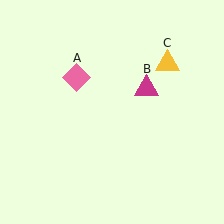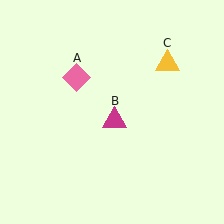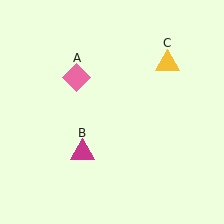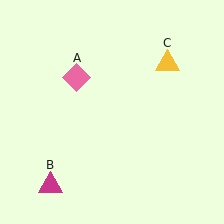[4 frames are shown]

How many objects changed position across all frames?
1 object changed position: magenta triangle (object B).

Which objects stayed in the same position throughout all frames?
Pink diamond (object A) and yellow triangle (object C) remained stationary.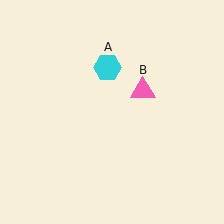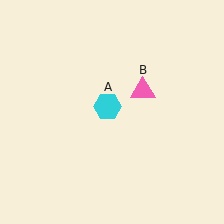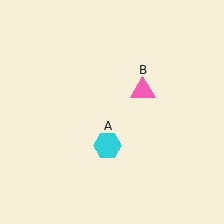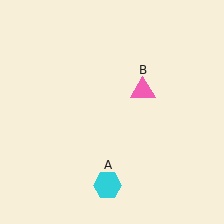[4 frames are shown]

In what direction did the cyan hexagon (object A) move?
The cyan hexagon (object A) moved down.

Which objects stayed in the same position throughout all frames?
Pink triangle (object B) remained stationary.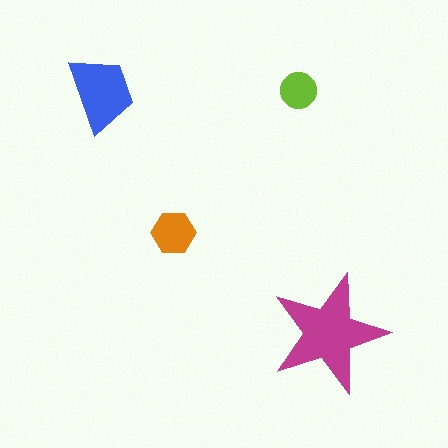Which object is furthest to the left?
The blue trapezoid is leftmost.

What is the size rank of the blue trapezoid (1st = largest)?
2nd.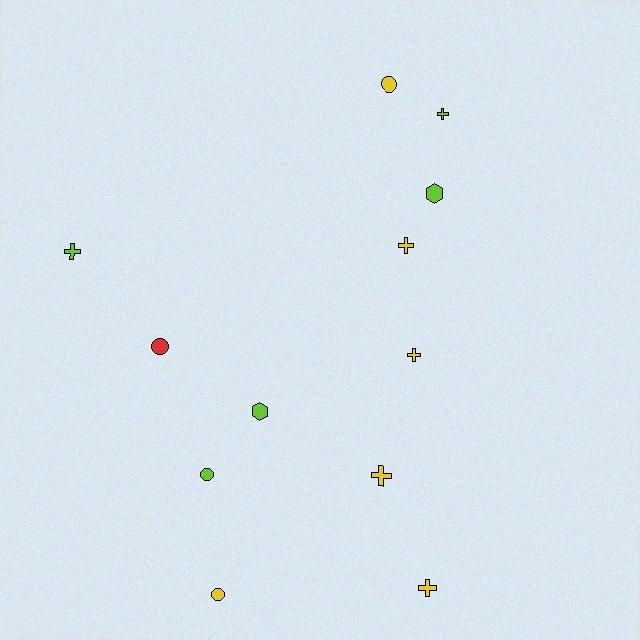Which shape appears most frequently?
Cross, with 6 objects.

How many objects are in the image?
There are 12 objects.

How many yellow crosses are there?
There are 4 yellow crosses.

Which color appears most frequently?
Yellow, with 6 objects.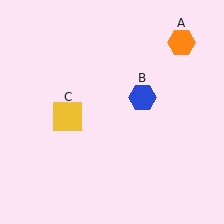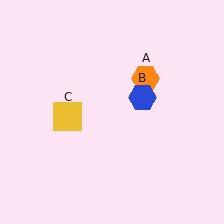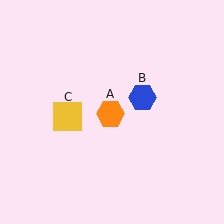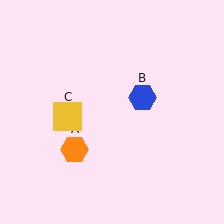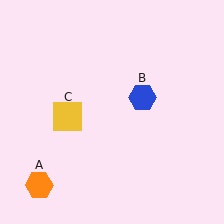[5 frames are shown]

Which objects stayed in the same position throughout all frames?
Blue hexagon (object B) and yellow square (object C) remained stationary.